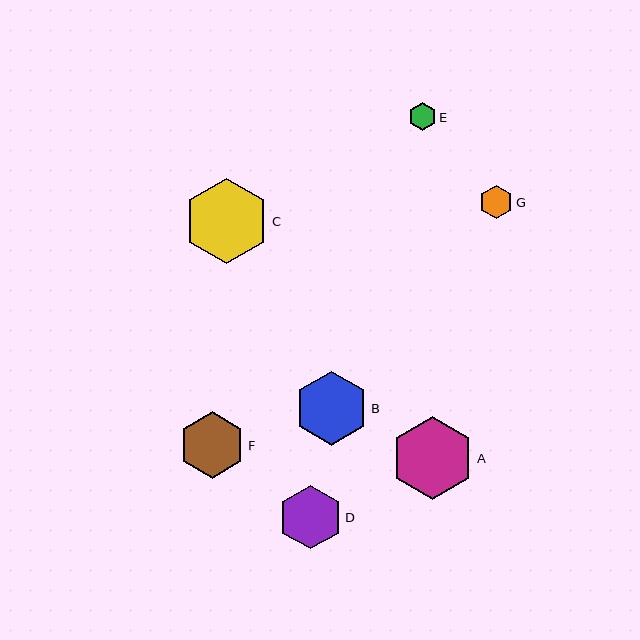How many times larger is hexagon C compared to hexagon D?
Hexagon C is approximately 1.3 times the size of hexagon D.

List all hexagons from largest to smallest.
From largest to smallest: C, A, B, F, D, G, E.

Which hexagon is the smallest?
Hexagon E is the smallest with a size of approximately 28 pixels.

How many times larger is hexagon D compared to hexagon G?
Hexagon D is approximately 1.9 times the size of hexagon G.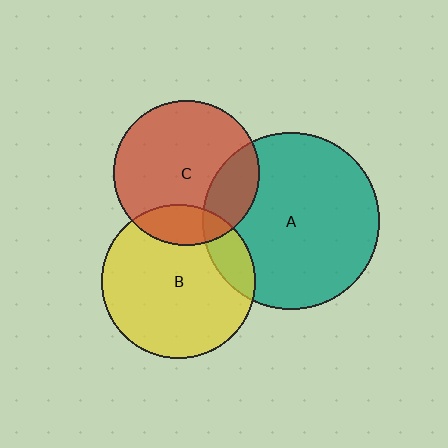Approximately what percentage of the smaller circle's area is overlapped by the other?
Approximately 20%.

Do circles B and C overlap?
Yes.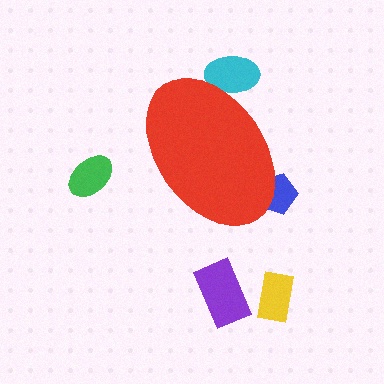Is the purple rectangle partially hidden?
No, the purple rectangle is fully visible.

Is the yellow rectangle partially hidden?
No, the yellow rectangle is fully visible.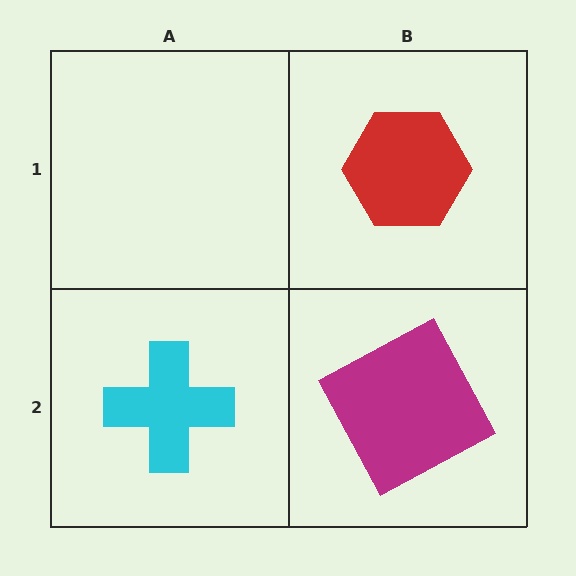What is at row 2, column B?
A magenta square.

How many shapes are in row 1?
1 shape.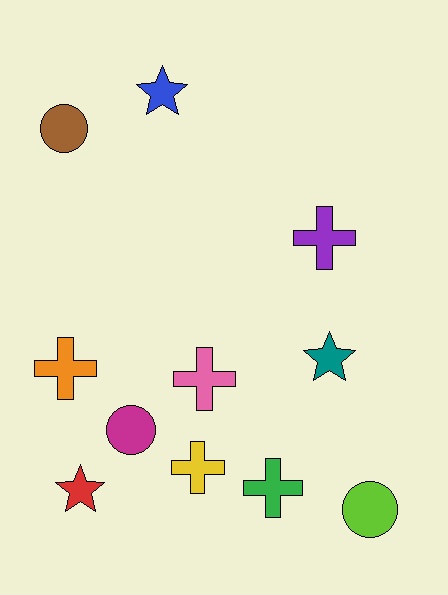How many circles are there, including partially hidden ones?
There are 3 circles.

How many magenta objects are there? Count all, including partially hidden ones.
There is 1 magenta object.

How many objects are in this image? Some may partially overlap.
There are 11 objects.